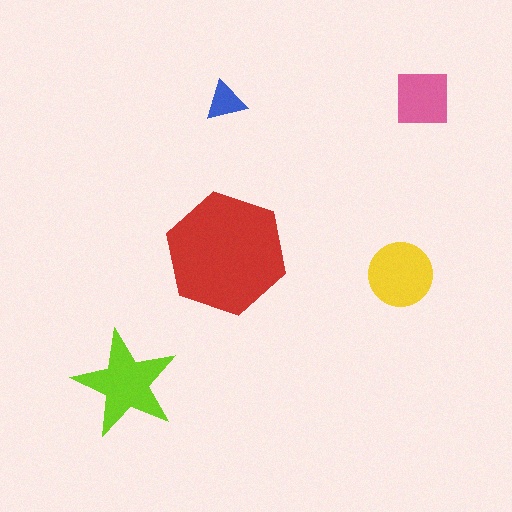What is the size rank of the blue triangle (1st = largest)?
5th.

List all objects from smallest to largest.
The blue triangle, the pink square, the yellow circle, the lime star, the red hexagon.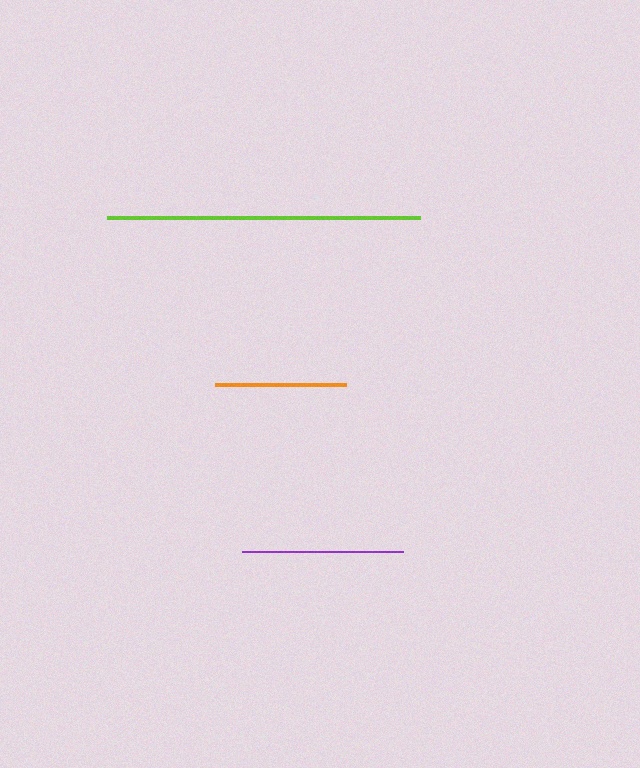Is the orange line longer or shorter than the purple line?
The purple line is longer than the orange line.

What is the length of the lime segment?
The lime segment is approximately 314 pixels long.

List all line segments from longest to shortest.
From longest to shortest: lime, purple, orange.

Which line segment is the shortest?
The orange line is the shortest at approximately 131 pixels.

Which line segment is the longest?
The lime line is the longest at approximately 314 pixels.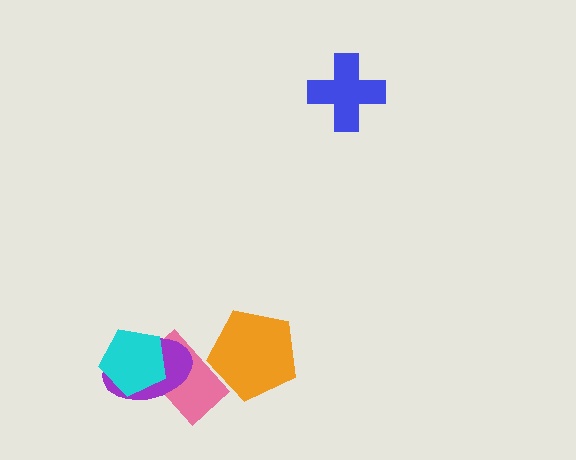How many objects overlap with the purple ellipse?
2 objects overlap with the purple ellipse.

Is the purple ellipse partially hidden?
Yes, it is partially covered by another shape.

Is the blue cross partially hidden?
No, no other shape covers it.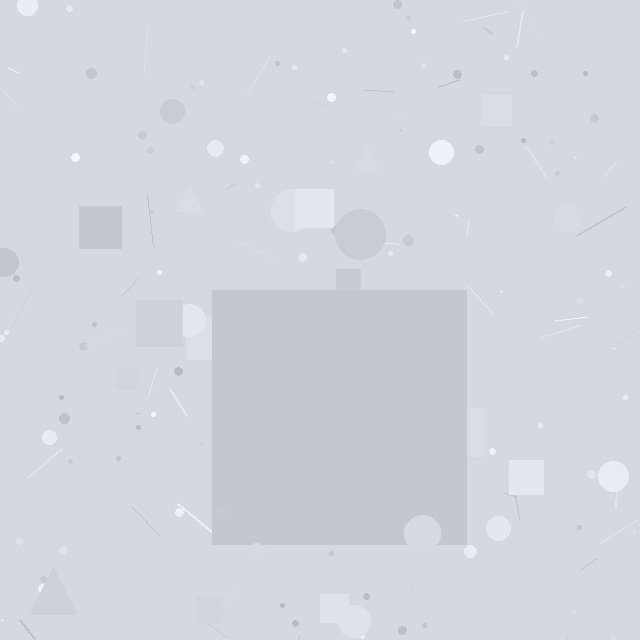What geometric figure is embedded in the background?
A square is embedded in the background.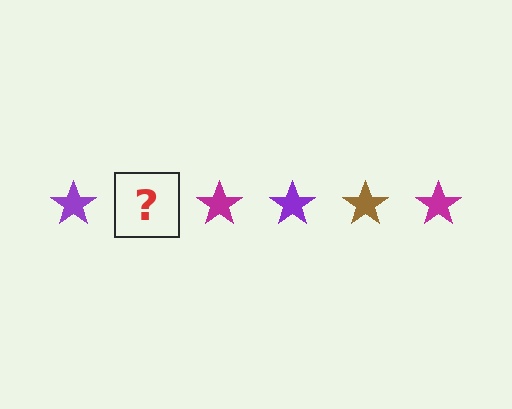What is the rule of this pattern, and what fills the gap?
The rule is that the pattern cycles through purple, brown, magenta stars. The gap should be filled with a brown star.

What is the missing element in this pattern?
The missing element is a brown star.